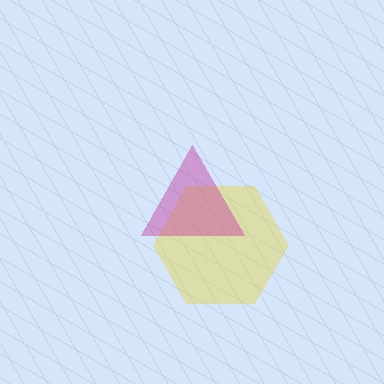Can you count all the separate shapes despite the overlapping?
Yes, there are 2 separate shapes.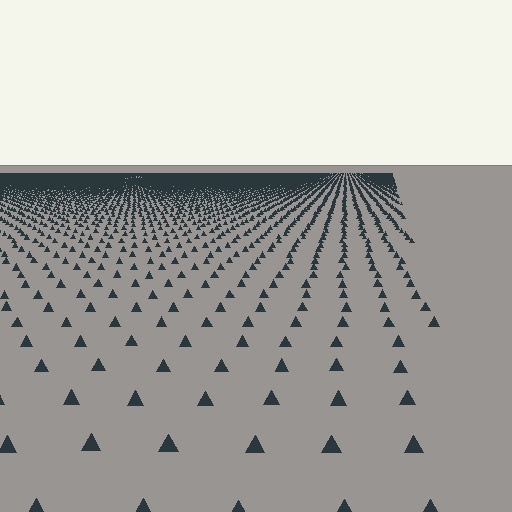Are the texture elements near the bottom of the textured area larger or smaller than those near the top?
Larger. Near the bottom, elements are closer to the viewer and appear at a bigger on-screen size.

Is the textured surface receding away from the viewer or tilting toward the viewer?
The surface is receding away from the viewer. Texture elements get smaller and denser toward the top.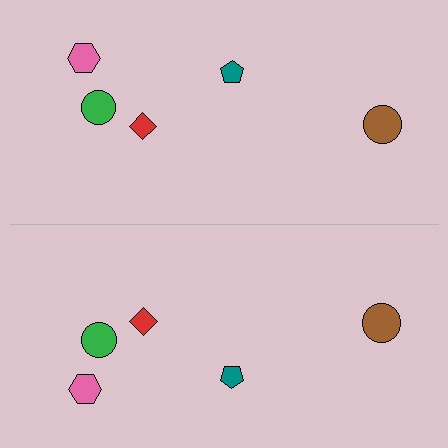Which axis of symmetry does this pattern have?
The pattern has a horizontal axis of symmetry running through the center of the image.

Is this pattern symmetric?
Yes, this pattern has bilateral (reflection) symmetry.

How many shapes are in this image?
There are 10 shapes in this image.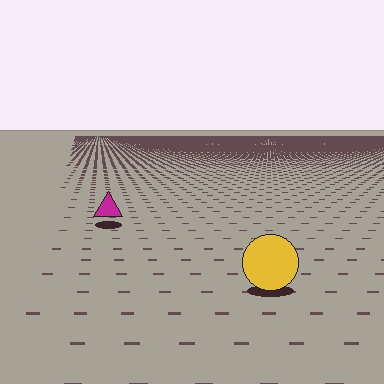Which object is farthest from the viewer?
The magenta triangle is farthest from the viewer. It appears smaller and the ground texture around it is denser.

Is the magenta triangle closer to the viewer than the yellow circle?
No. The yellow circle is closer — you can tell from the texture gradient: the ground texture is coarser near it.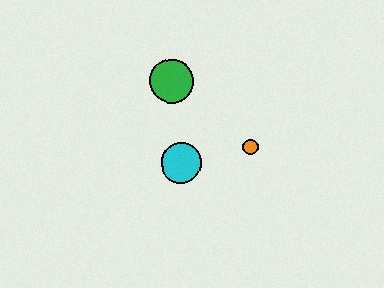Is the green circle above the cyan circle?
Yes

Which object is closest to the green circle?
The cyan circle is closest to the green circle.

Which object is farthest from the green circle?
The orange circle is farthest from the green circle.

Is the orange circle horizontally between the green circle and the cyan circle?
No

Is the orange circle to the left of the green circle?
No